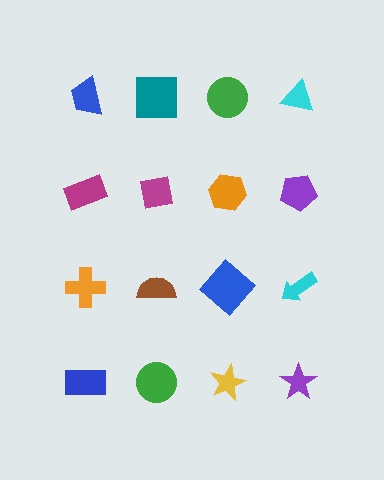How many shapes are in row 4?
4 shapes.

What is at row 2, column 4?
A purple pentagon.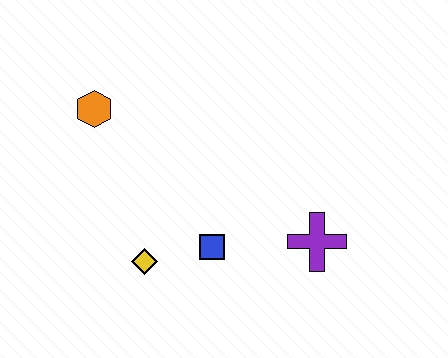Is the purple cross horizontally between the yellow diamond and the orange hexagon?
No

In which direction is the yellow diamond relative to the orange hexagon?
The yellow diamond is below the orange hexagon.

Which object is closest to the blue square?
The yellow diamond is closest to the blue square.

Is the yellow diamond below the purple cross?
Yes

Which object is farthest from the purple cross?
The orange hexagon is farthest from the purple cross.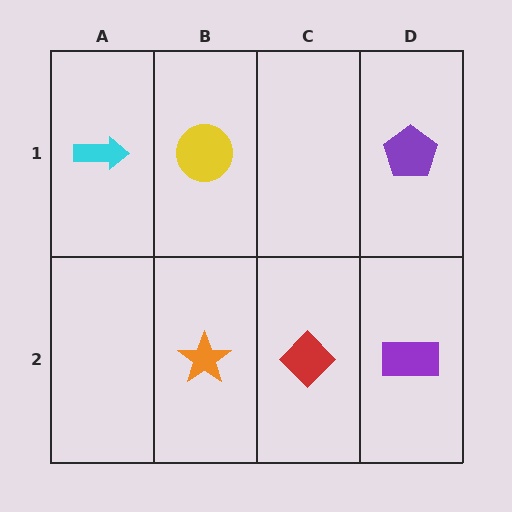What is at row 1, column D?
A purple pentagon.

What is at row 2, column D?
A purple rectangle.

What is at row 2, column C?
A red diamond.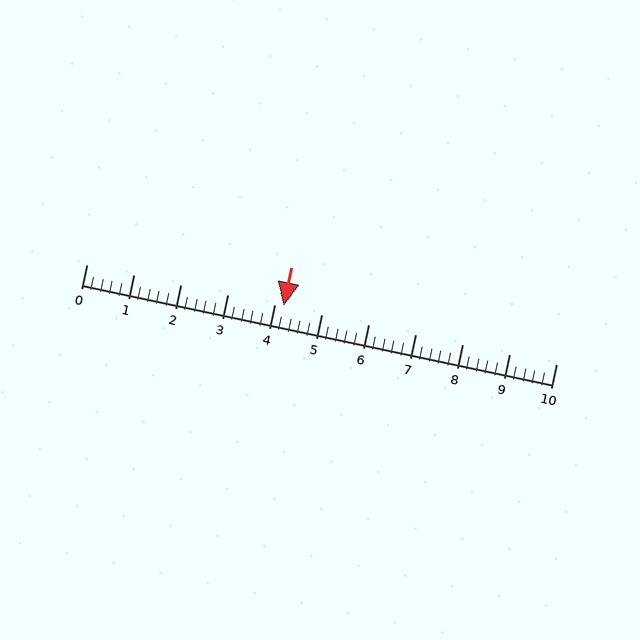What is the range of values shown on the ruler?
The ruler shows values from 0 to 10.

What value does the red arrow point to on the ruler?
The red arrow points to approximately 4.2.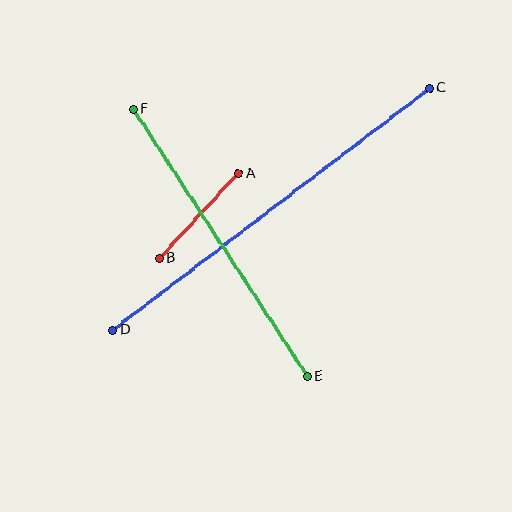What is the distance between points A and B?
The distance is approximately 116 pixels.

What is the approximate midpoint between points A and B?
The midpoint is at approximately (199, 216) pixels.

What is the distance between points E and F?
The distance is approximately 319 pixels.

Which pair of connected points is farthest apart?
Points C and D are farthest apart.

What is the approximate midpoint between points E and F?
The midpoint is at approximately (220, 243) pixels.